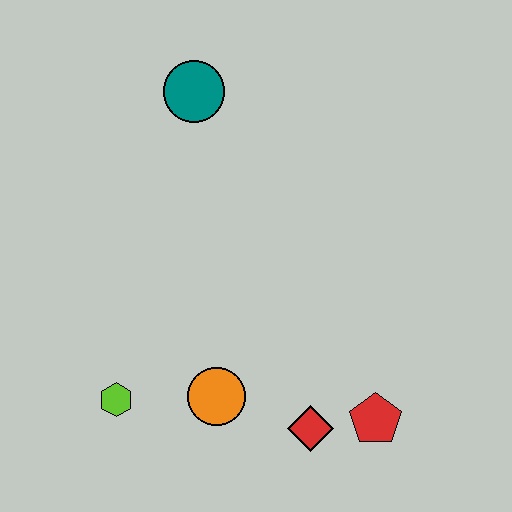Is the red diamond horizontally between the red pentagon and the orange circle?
Yes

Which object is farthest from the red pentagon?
The teal circle is farthest from the red pentagon.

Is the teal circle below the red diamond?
No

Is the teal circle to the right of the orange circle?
No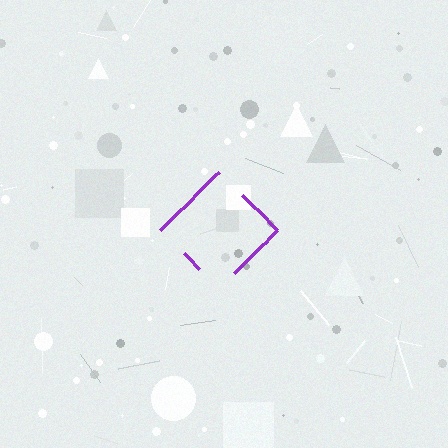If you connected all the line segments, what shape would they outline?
They would outline a diamond.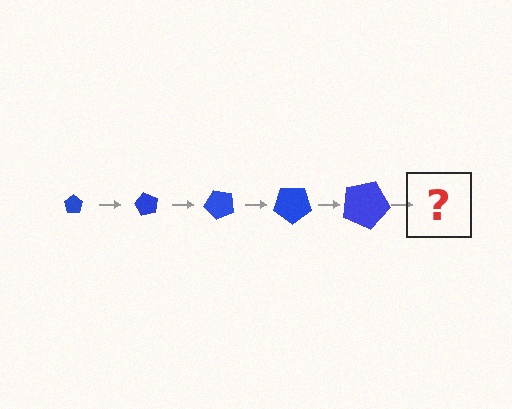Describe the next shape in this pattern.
It should be a pentagon, larger than the previous one and rotated 300 degrees from the start.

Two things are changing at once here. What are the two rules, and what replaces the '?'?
The two rules are that the pentagon grows larger each step and it rotates 60 degrees each step. The '?' should be a pentagon, larger than the previous one and rotated 300 degrees from the start.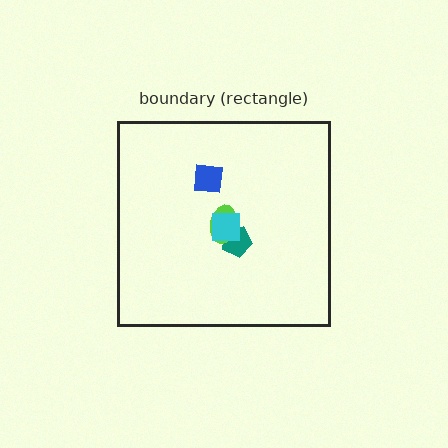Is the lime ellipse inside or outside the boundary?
Inside.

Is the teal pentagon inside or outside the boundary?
Inside.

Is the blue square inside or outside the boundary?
Inside.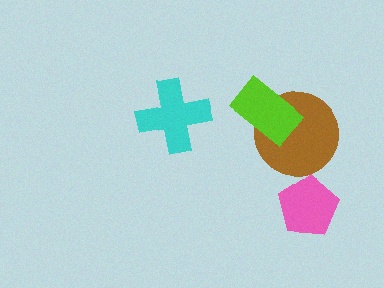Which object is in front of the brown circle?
The lime rectangle is in front of the brown circle.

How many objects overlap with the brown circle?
1 object overlaps with the brown circle.